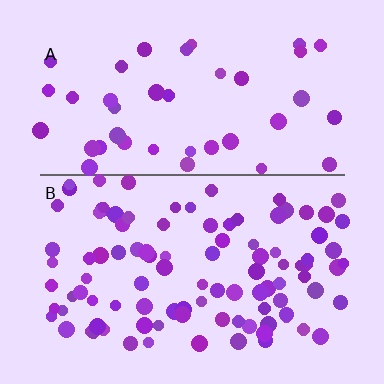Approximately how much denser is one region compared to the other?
Approximately 2.3× — region B over region A.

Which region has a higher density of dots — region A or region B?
B (the bottom).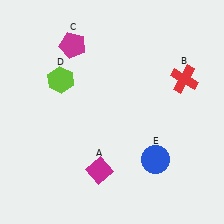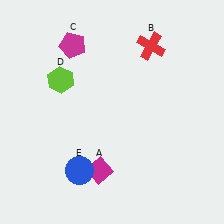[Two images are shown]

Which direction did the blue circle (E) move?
The blue circle (E) moved left.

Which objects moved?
The objects that moved are: the red cross (B), the blue circle (E).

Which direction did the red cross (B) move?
The red cross (B) moved left.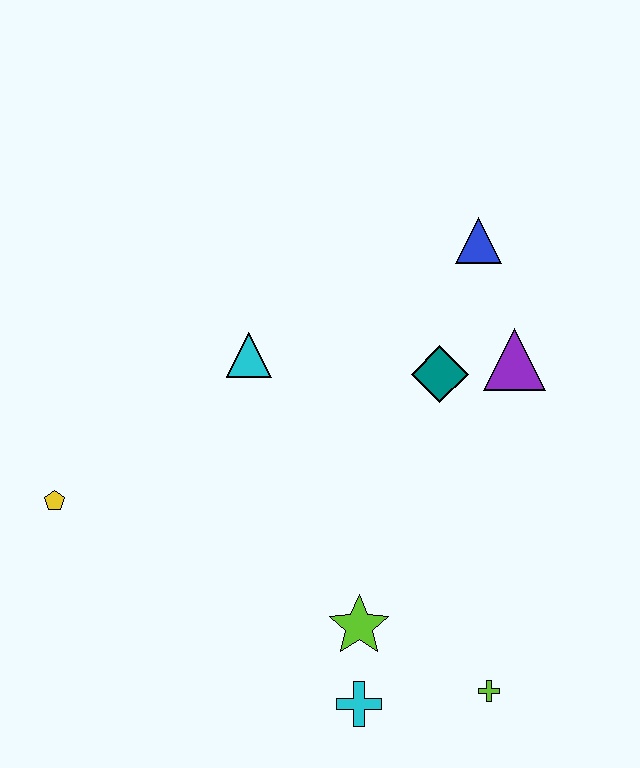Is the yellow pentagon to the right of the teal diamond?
No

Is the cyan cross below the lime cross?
Yes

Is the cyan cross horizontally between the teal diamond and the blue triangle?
No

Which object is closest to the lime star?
The cyan cross is closest to the lime star.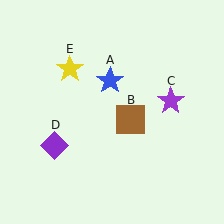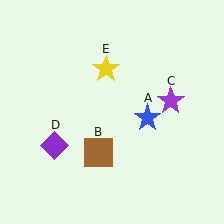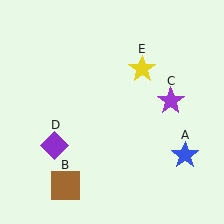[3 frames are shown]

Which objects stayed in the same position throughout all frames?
Purple star (object C) and purple diamond (object D) remained stationary.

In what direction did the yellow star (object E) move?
The yellow star (object E) moved right.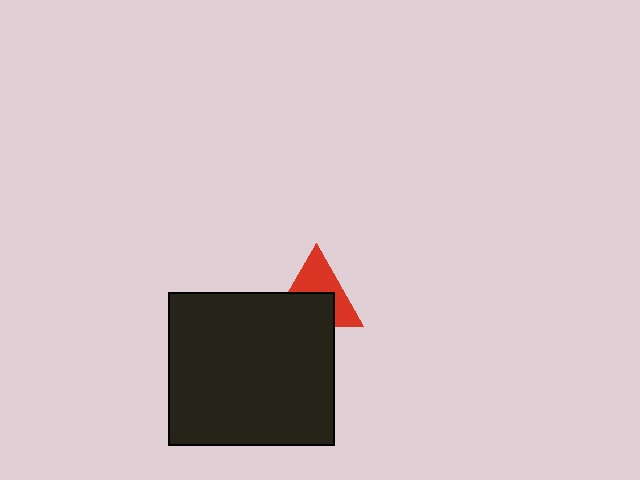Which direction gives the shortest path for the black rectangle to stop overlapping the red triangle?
Moving down gives the shortest separation.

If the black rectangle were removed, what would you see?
You would see the complete red triangle.